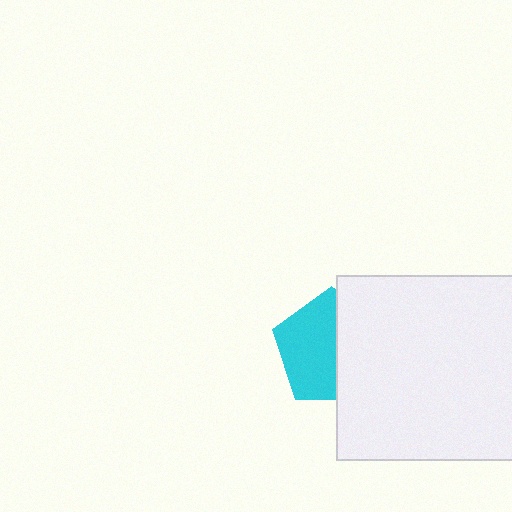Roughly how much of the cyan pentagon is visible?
About half of it is visible (roughly 54%).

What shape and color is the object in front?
The object in front is a white square.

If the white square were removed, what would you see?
You would see the complete cyan pentagon.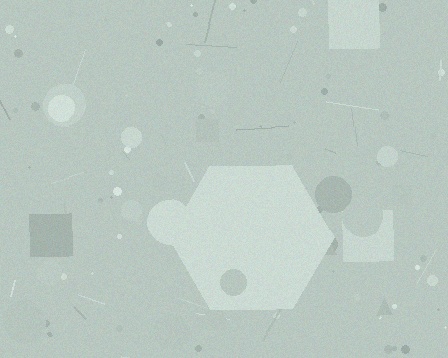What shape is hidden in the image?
A hexagon is hidden in the image.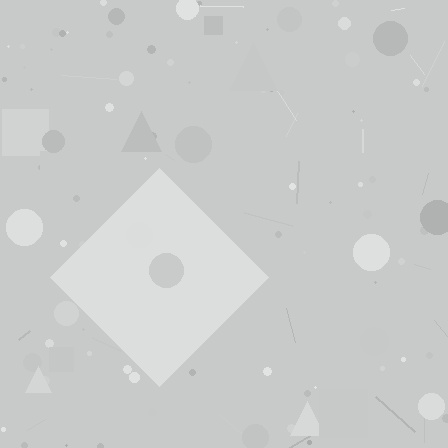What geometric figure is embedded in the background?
A diamond is embedded in the background.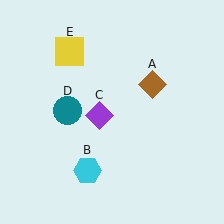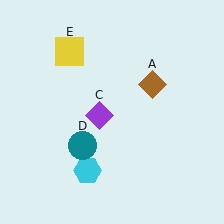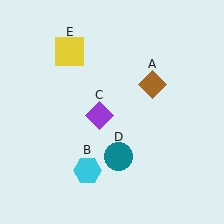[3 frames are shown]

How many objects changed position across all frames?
1 object changed position: teal circle (object D).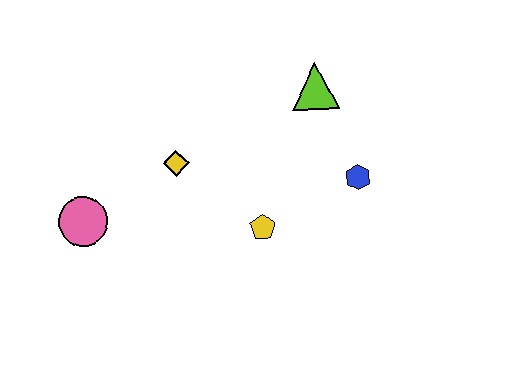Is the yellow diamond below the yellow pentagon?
No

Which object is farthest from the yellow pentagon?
The pink circle is farthest from the yellow pentagon.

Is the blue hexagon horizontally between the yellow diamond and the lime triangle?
No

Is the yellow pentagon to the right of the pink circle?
Yes